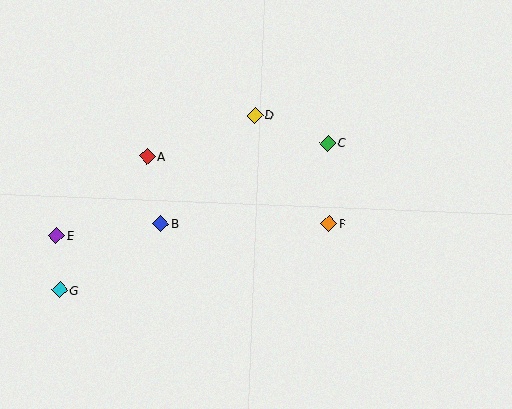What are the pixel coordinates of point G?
Point G is at (60, 290).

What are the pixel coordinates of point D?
Point D is at (255, 115).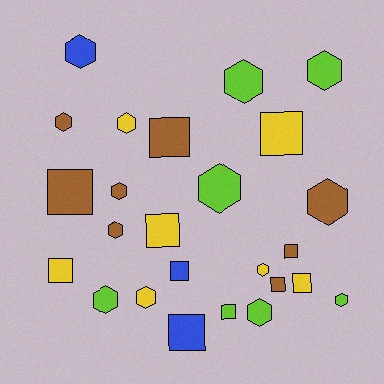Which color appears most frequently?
Brown, with 8 objects.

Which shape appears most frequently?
Hexagon, with 14 objects.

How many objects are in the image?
There are 25 objects.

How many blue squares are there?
There are 2 blue squares.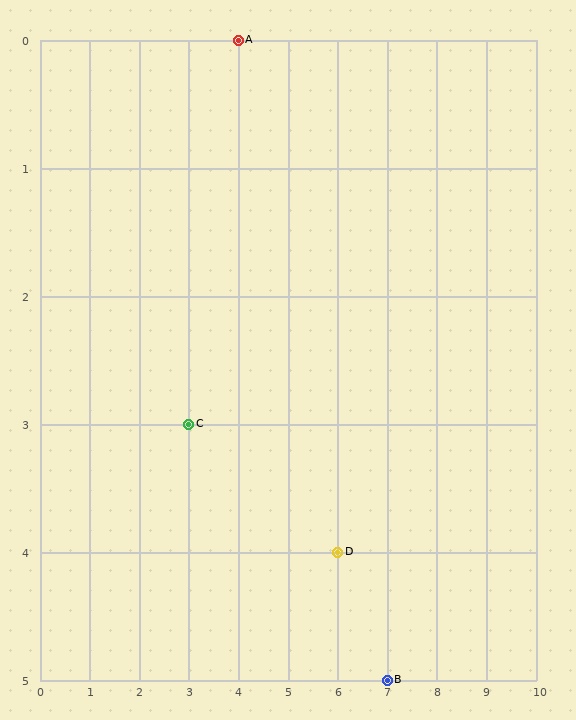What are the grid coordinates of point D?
Point D is at grid coordinates (6, 4).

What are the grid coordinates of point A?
Point A is at grid coordinates (4, 0).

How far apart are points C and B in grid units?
Points C and B are 4 columns and 2 rows apart (about 4.5 grid units diagonally).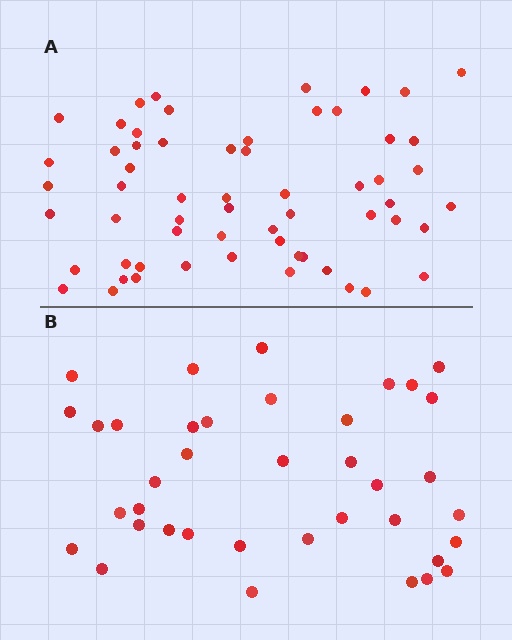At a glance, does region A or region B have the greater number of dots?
Region A (the top region) has more dots.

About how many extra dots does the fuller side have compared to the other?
Region A has approximately 20 more dots than region B.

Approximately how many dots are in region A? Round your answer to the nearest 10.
About 60 dots.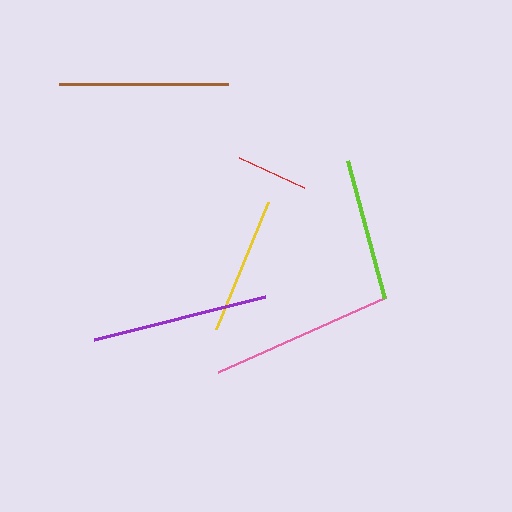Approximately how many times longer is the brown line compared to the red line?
The brown line is approximately 2.4 times the length of the red line.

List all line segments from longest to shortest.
From longest to shortest: pink, purple, brown, lime, yellow, red.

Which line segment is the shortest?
The red line is the shortest at approximately 71 pixels.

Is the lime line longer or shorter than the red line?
The lime line is longer than the red line.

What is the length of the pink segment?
The pink segment is approximately 184 pixels long.